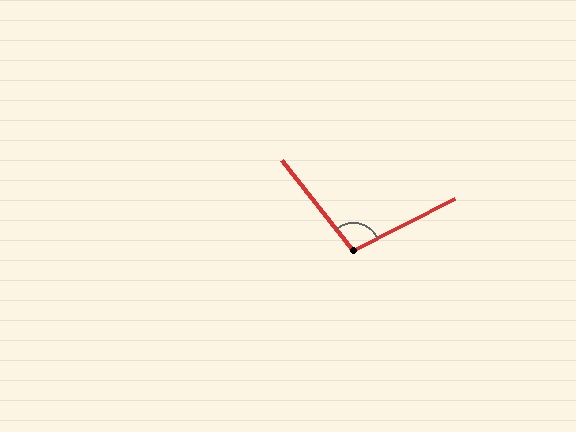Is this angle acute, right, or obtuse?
It is obtuse.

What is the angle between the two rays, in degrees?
Approximately 101 degrees.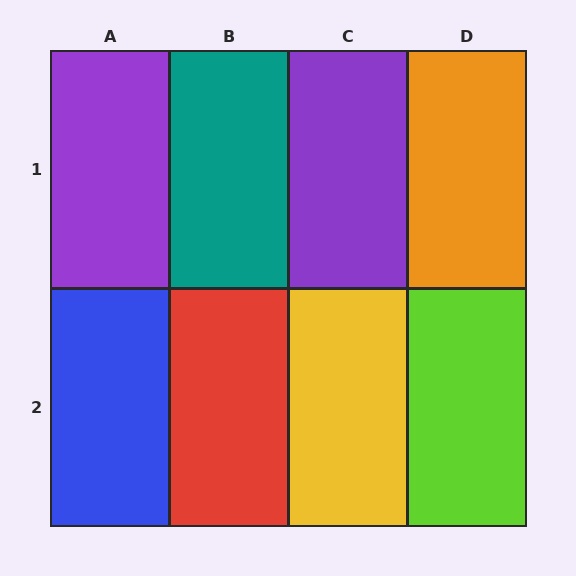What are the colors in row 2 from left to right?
Blue, red, yellow, lime.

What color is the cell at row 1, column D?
Orange.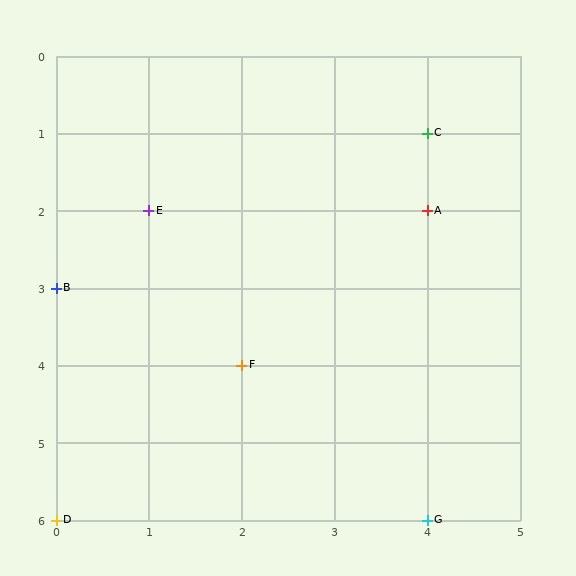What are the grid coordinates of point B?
Point B is at grid coordinates (0, 3).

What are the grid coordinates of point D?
Point D is at grid coordinates (0, 6).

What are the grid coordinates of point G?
Point G is at grid coordinates (4, 6).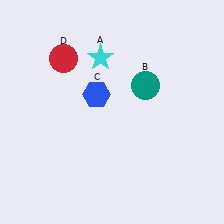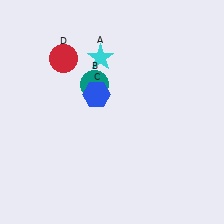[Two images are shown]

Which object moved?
The teal circle (B) moved left.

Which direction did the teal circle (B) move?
The teal circle (B) moved left.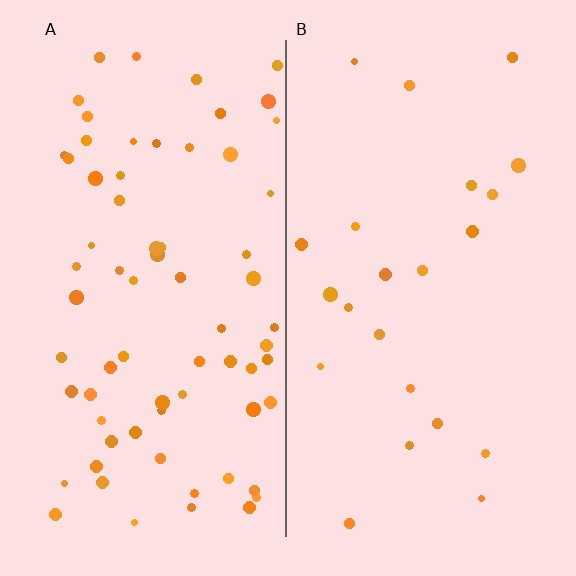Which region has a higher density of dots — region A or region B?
A (the left).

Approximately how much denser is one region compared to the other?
Approximately 3.1× — region A over region B.